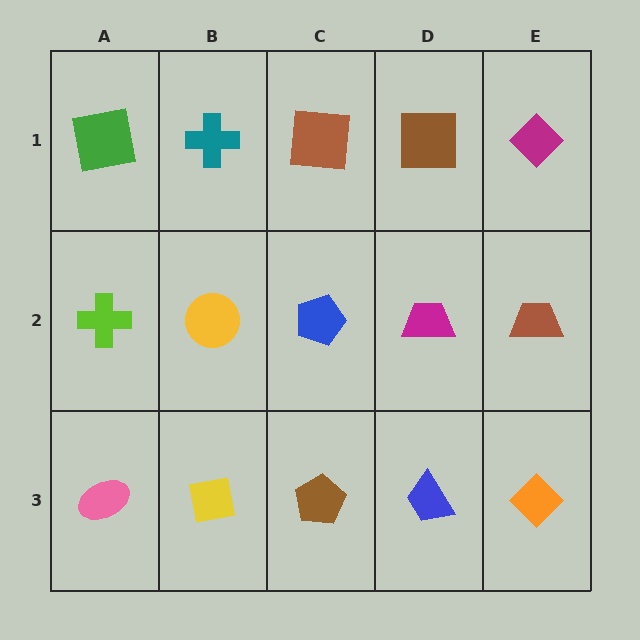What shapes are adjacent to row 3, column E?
A brown trapezoid (row 2, column E), a blue trapezoid (row 3, column D).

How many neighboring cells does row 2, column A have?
3.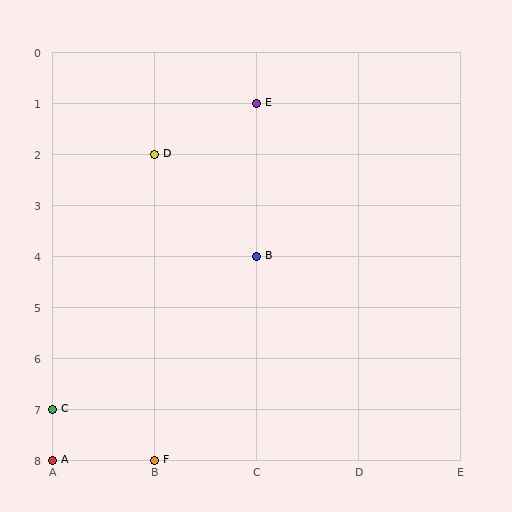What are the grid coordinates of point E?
Point E is at grid coordinates (C, 1).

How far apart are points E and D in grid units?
Points E and D are 1 column and 1 row apart (about 1.4 grid units diagonally).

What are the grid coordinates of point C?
Point C is at grid coordinates (A, 7).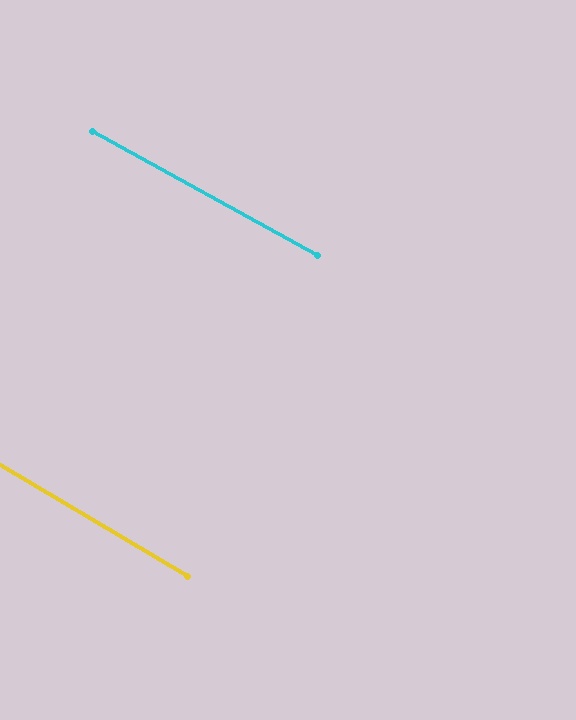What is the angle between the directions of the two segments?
Approximately 2 degrees.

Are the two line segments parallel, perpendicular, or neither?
Parallel — their directions differ by only 2.0°.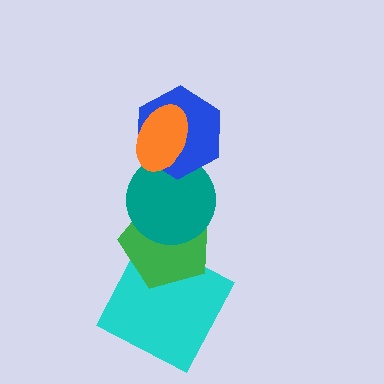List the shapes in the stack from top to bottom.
From top to bottom: the orange ellipse, the blue hexagon, the teal circle, the green pentagon, the cyan square.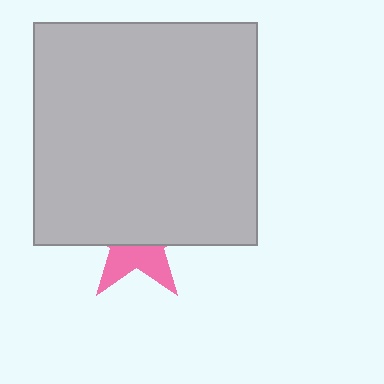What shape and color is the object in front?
The object in front is a light gray square.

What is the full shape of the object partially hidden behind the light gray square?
The partially hidden object is a pink star.